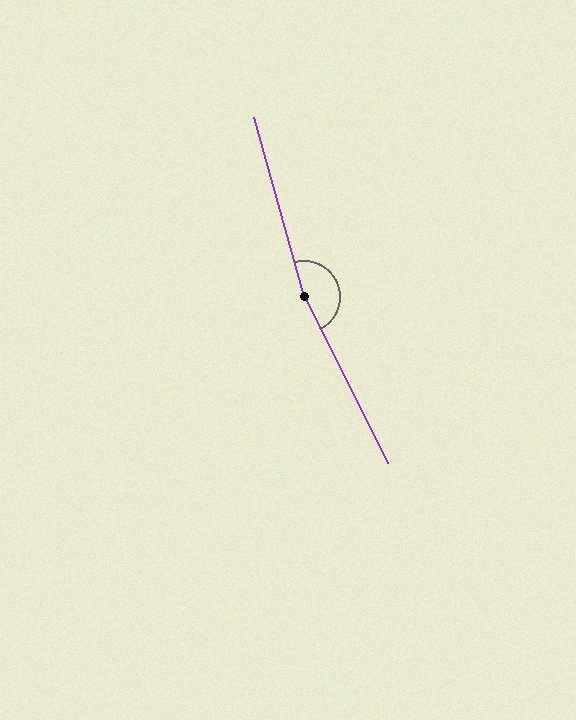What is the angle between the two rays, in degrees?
Approximately 169 degrees.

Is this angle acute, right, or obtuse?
It is obtuse.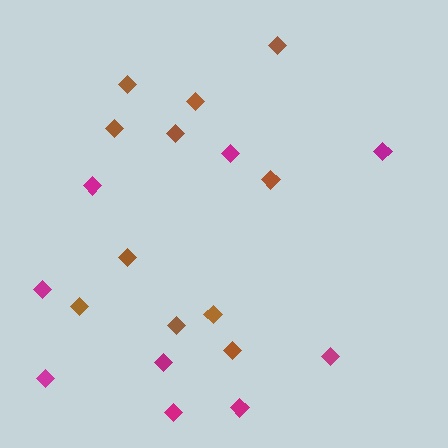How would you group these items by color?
There are 2 groups: one group of brown diamonds (11) and one group of magenta diamonds (9).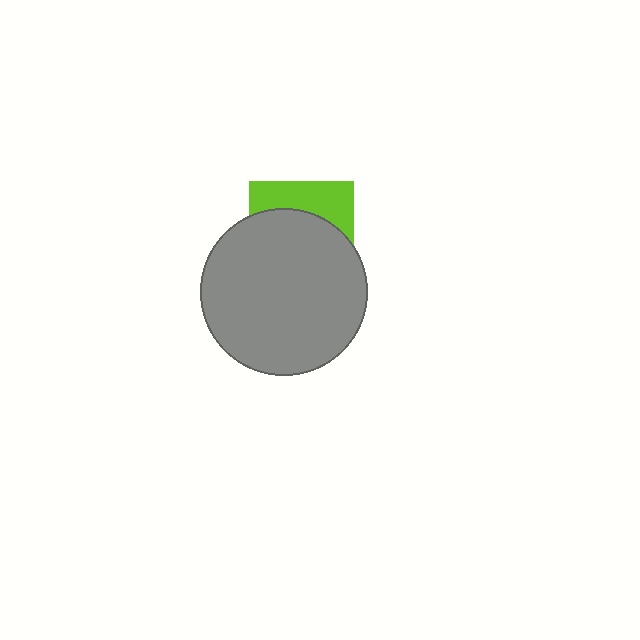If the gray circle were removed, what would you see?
You would see the complete lime square.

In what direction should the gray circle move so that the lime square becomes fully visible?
The gray circle should move down. That is the shortest direction to clear the overlap and leave the lime square fully visible.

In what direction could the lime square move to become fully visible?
The lime square could move up. That would shift it out from behind the gray circle entirely.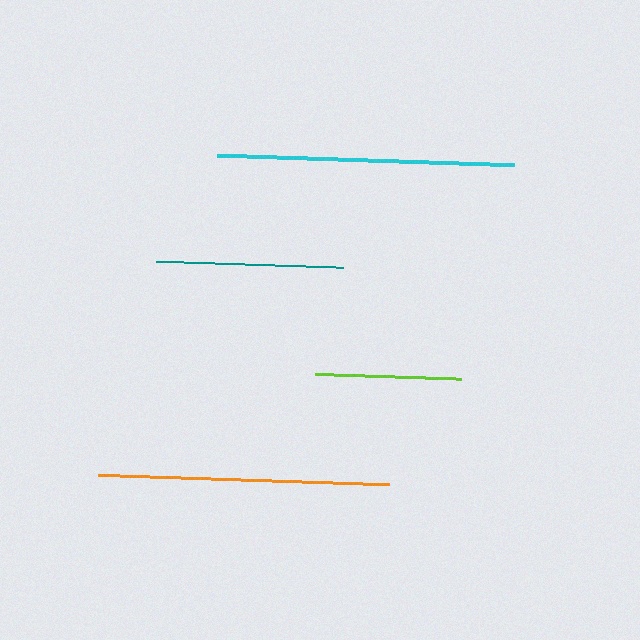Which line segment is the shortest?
The lime line is the shortest at approximately 146 pixels.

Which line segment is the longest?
The cyan line is the longest at approximately 297 pixels.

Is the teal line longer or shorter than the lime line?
The teal line is longer than the lime line.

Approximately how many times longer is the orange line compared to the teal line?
The orange line is approximately 1.6 times the length of the teal line.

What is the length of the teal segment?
The teal segment is approximately 186 pixels long.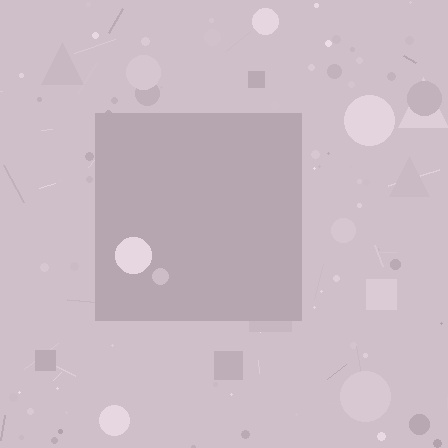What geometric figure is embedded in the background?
A square is embedded in the background.